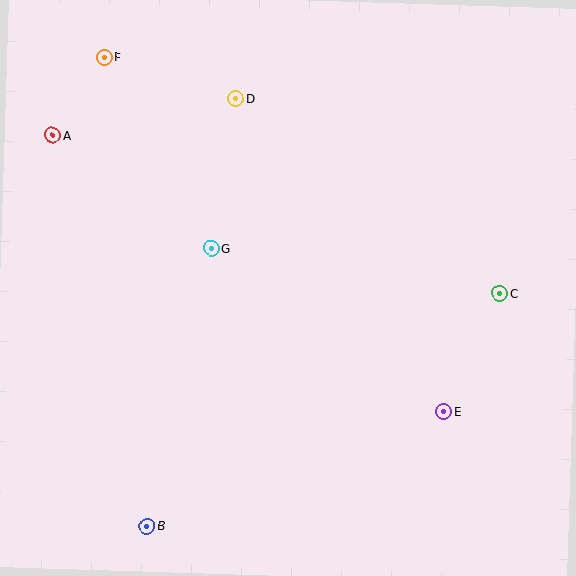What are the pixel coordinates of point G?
Point G is at (211, 248).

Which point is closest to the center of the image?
Point G at (211, 248) is closest to the center.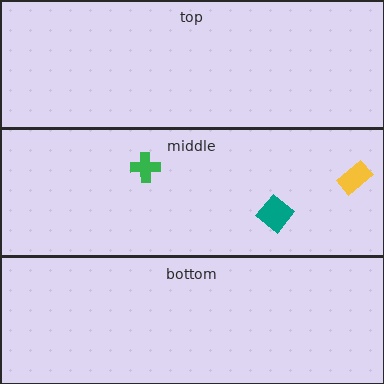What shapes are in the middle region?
The teal diamond, the green cross, the yellow rectangle.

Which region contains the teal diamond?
The middle region.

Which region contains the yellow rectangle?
The middle region.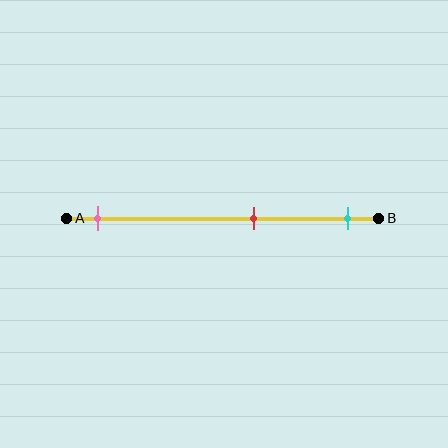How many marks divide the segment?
There are 3 marks dividing the segment.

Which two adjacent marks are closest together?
The red and cyan marks are the closest adjacent pair.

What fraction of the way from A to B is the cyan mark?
The cyan mark is approximately 90% (0.9) of the way from A to B.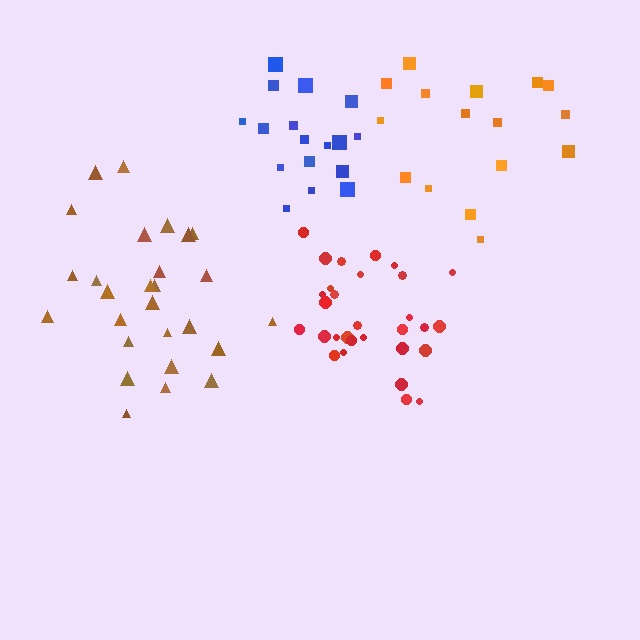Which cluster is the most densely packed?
Red.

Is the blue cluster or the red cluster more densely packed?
Red.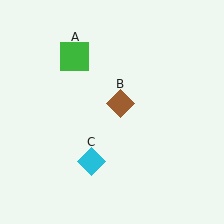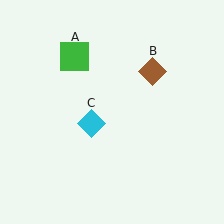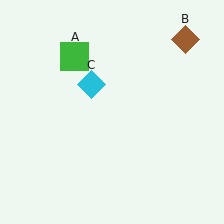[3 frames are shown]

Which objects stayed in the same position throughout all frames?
Green square (object A) remained stationary.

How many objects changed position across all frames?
2 objects changed position: brown diamond (object B), cyan diamond (object C).